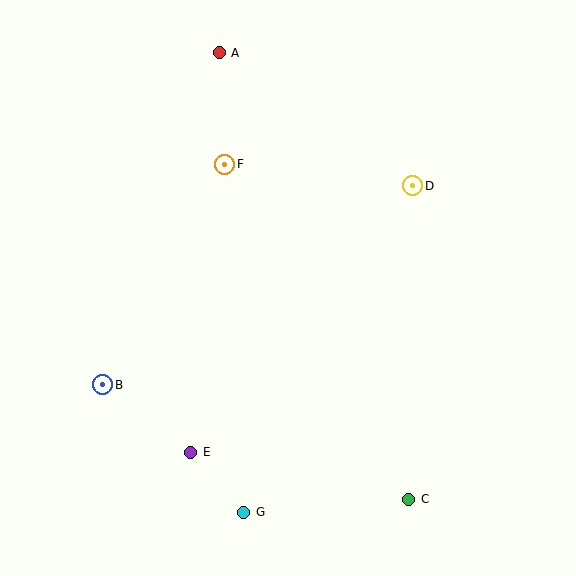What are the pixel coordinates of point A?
Point A is at (219, 53).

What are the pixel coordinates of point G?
Point G is at (244, 512).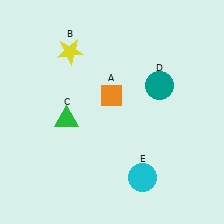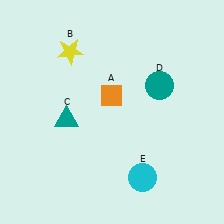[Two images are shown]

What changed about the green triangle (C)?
In Image 1, C is green. In Image 2, it changed to teal.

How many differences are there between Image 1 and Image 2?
There is 1 difference between the two images.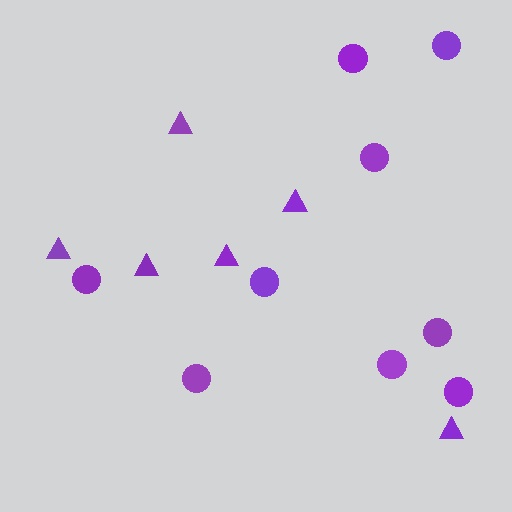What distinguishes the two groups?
There are 2 groups: one group of triangles (6) and one group of circles (9).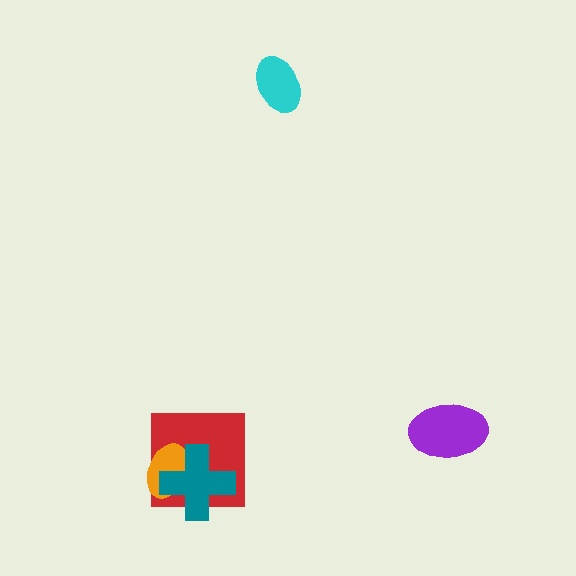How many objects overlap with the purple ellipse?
0 objects overlap with the purple ellipse.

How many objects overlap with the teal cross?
2 objects overlap with the teal cross.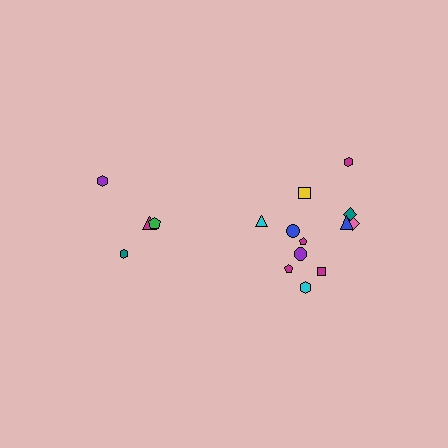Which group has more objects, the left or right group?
The right group.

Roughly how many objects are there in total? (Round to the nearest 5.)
Roughly 15 objects in total.